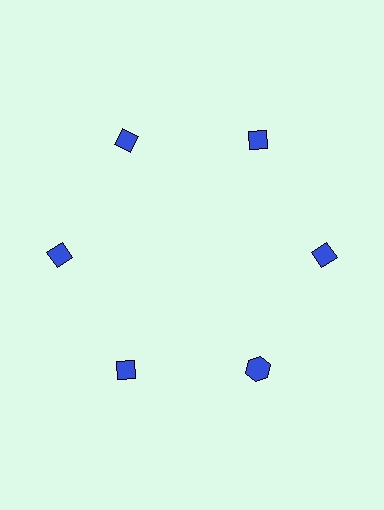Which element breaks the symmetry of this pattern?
The blue hexagon at roughly the 5 o'clock position breaks the symmetry. All other shapes are blue diamonds.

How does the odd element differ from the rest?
It has a different shape: hexagon instead of diamond.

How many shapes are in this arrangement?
There are 6 shapes arranged in a ring pattern.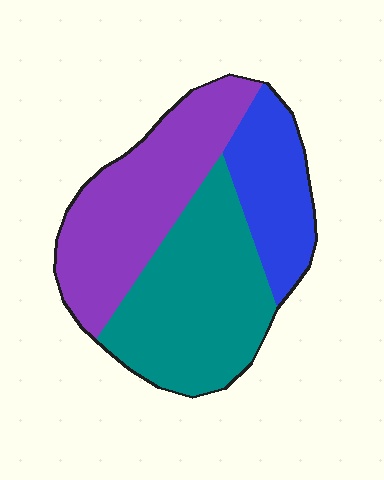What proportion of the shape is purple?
Purple takes up about three eighths (3/8) of the shape.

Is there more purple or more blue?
Purple.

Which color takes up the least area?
Blue, at roughly 20%.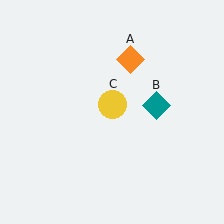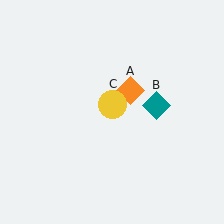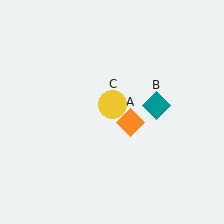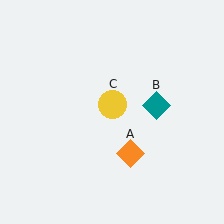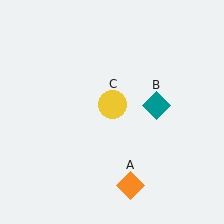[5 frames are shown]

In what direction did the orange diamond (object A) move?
The orange diamond (object A) moved down.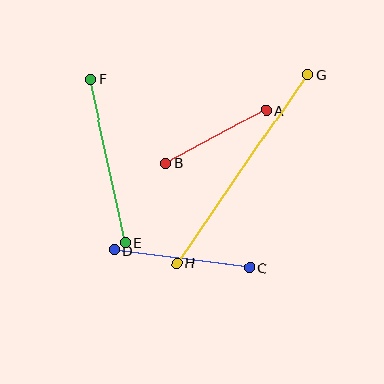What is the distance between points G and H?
The distance is approximately 229 pixels.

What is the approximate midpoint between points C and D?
The midpoint is at approximately (182, 259) pixels.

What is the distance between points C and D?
The distance is approximately 137 pixels.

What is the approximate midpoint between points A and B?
The midpoint is at approximately (216, 137) pixels.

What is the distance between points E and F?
The distance is approximately 167 pixels.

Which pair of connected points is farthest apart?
Points G and H are farthest apart.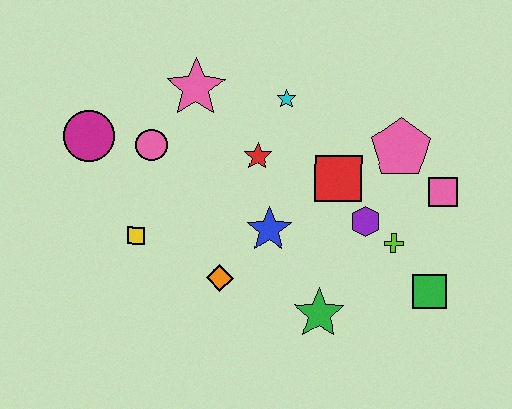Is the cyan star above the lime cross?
Yes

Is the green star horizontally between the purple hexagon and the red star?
Yes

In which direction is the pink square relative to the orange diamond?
The pink square is to the right of the orange diamond.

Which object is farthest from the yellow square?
The pink square is farthest from the yellow square.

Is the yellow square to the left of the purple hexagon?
Yes